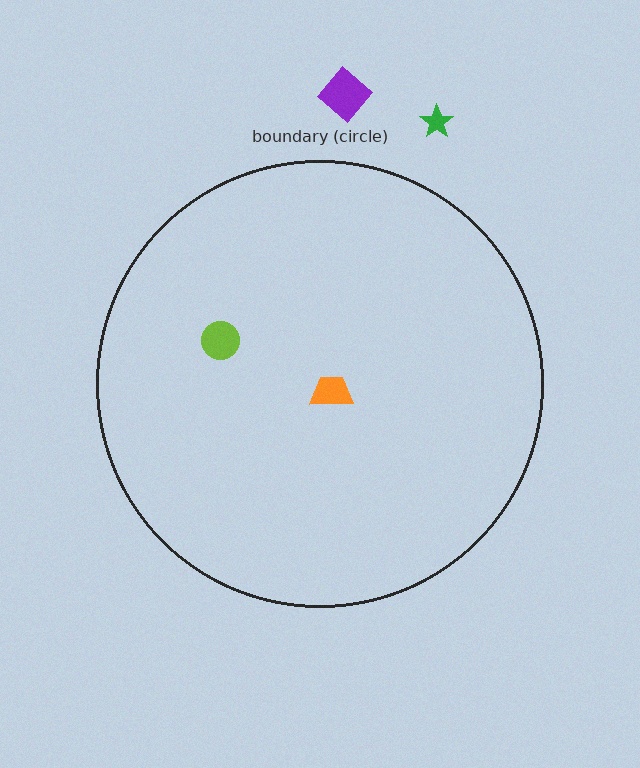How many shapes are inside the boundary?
2 inside, 2 outside.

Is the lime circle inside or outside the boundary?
Inside.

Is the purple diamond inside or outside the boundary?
Outside.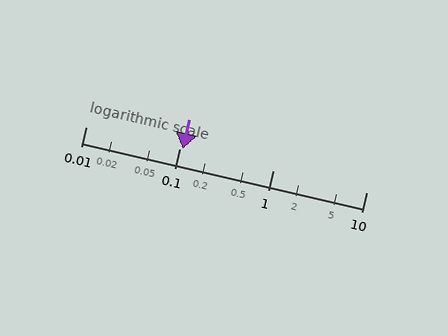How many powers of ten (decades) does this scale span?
The scale spans 3 decades, from 0.01 to 10.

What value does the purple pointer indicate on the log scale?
The pointer indicates approximately 0.11.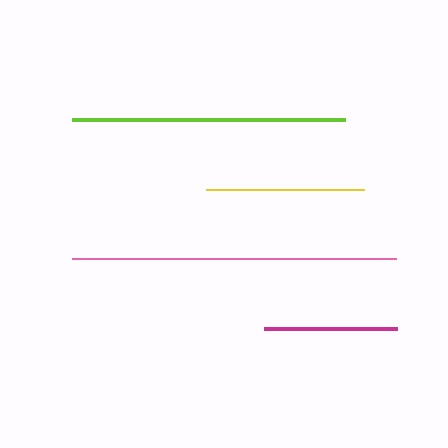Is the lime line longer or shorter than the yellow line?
The lime line is longer than the yellow line.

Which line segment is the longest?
The pink line is the longest at approximately 324 pixels.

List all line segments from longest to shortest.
From longest to shortest: pink, lime, yellow, magenta.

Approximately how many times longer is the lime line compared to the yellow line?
The lime line is approximately 1.7 times the length of the yellow line.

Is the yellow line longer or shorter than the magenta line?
The yellow line is longer than the magenta line.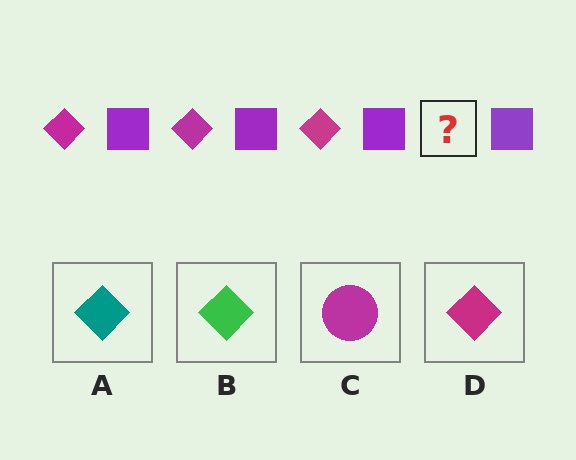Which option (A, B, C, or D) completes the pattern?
D.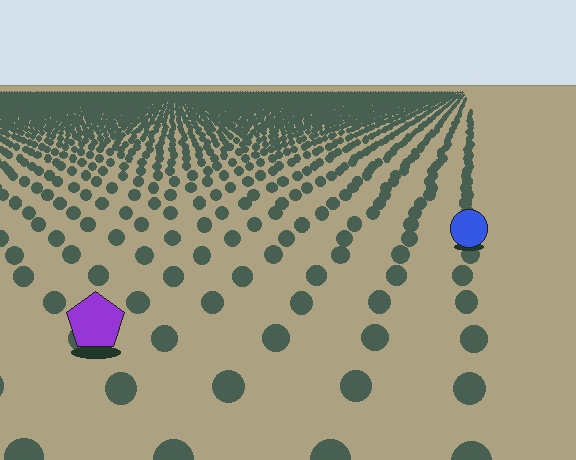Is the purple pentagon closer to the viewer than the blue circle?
Yes. The purple pentagon is closer — you can tell from the texture gradient: the ground texture is coarser near it.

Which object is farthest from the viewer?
The blue circle is farthest from the viewer. It appears smaller and the ground texture around it is denser.